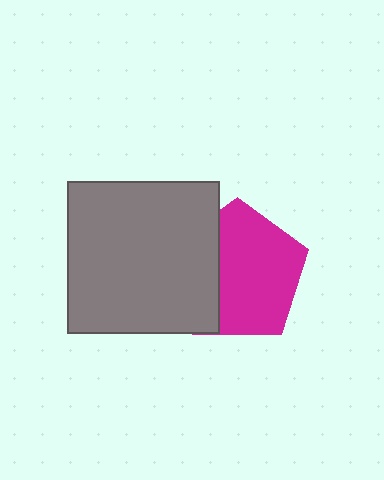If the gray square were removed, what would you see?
You would see the complete magenta pentagon.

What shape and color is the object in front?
The object in front is a gray square.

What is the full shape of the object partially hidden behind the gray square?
The partially hidden object is a magenta pentagon.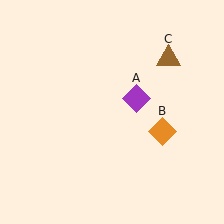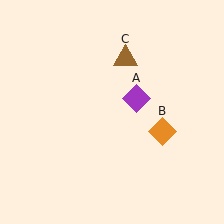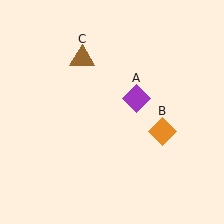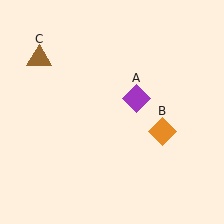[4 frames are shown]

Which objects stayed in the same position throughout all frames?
Purple diamond (object A) and orange diamond (object B) remained stationary.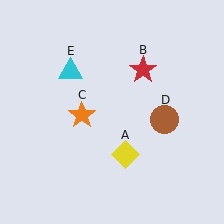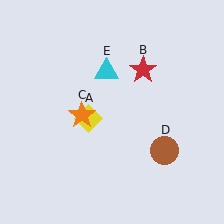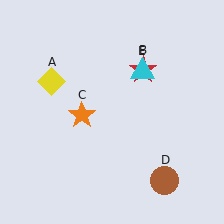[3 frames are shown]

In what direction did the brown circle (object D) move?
The brown circle (object D) moved down.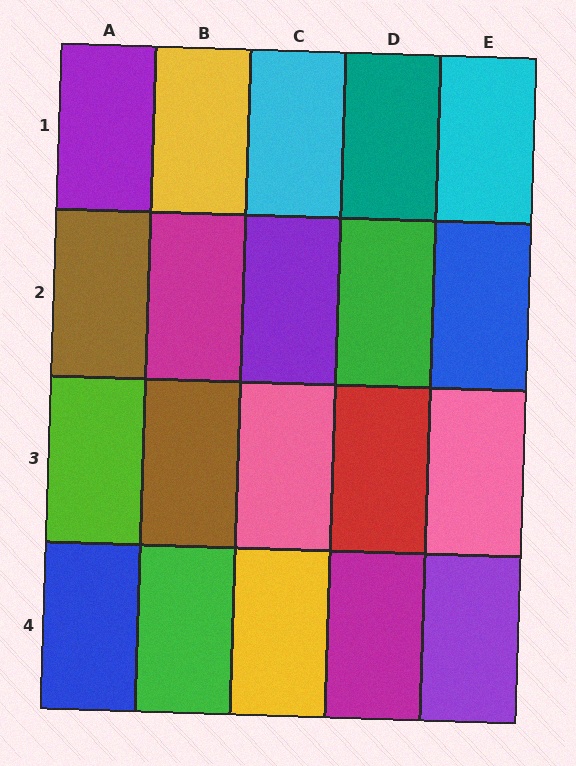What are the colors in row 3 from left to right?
Lime, brown, pink, red, pink.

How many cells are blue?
2 cells are blue.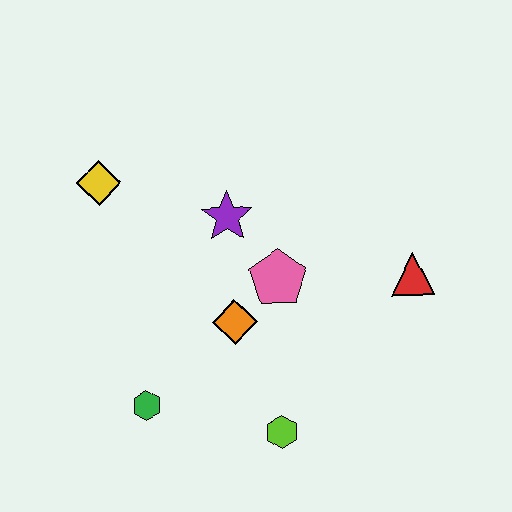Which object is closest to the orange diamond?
The pink pentagon is closest to the orange diamond.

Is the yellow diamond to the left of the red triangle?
Yes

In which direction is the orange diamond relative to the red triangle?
The orange diamond is to the left of the red triangle.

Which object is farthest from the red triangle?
The yellow diamond is farthest from the red triangle.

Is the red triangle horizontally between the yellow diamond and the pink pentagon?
No